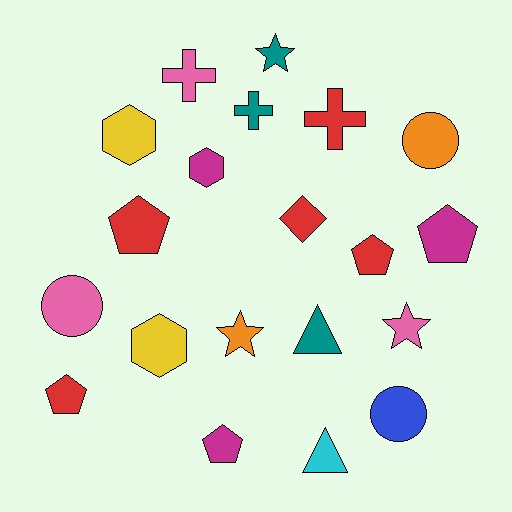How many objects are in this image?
There are 20 objects.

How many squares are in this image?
There are no squares.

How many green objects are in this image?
There are no green objects.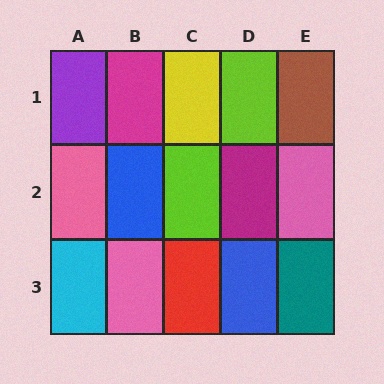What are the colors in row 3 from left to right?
Cyan, pink, red, blue, teal.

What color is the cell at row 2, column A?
Pink.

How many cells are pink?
3 cells are pink.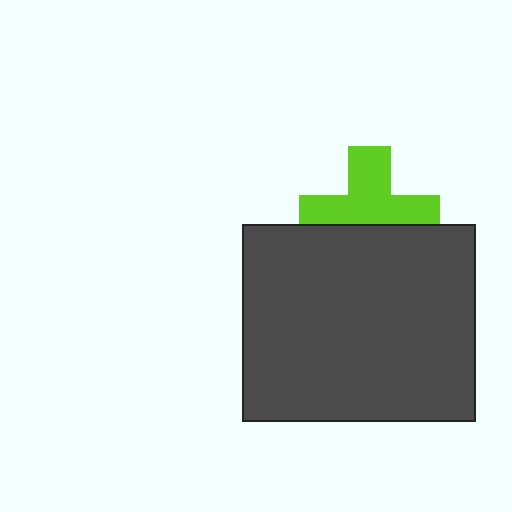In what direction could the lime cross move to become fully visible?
The lime cross could move up. That would shift it out from behind the dark gray rectangle entirely.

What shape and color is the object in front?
The object in front is a dark gray rectangle.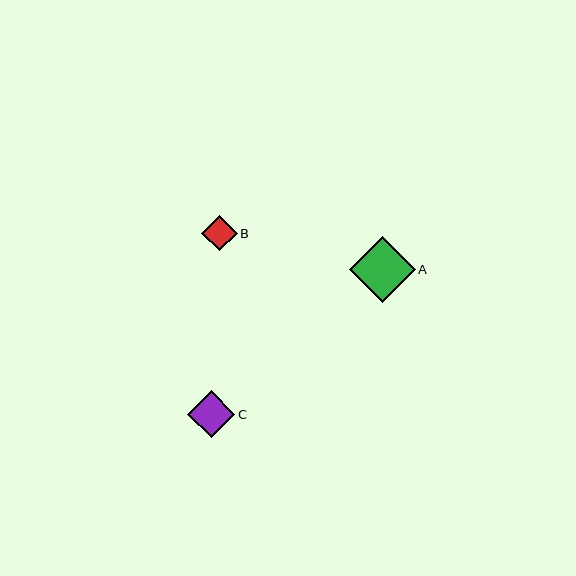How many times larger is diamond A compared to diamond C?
Diamond A is approximately 1.4 times the size of diamond C.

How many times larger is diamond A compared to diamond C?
Diamond A is approximately 1.4 times the size of diamond C.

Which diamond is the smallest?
Diamond B is the smallest with a size of approximately 36 pixels.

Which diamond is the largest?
Diamond A is the largest with a size of approximately 66 pixels.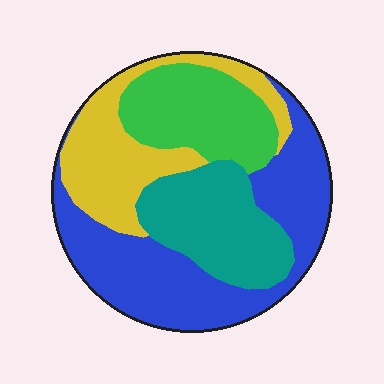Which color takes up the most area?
Blue, at roughly 40%.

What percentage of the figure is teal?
Teal takes up between a sixth and a third of the figure.